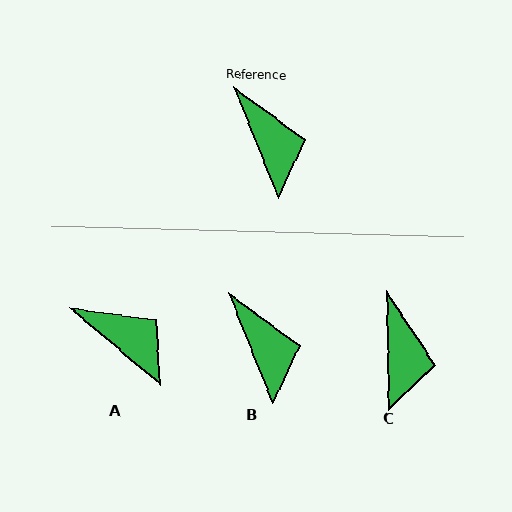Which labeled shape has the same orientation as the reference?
B.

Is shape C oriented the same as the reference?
No, it is off by about 21 degrees.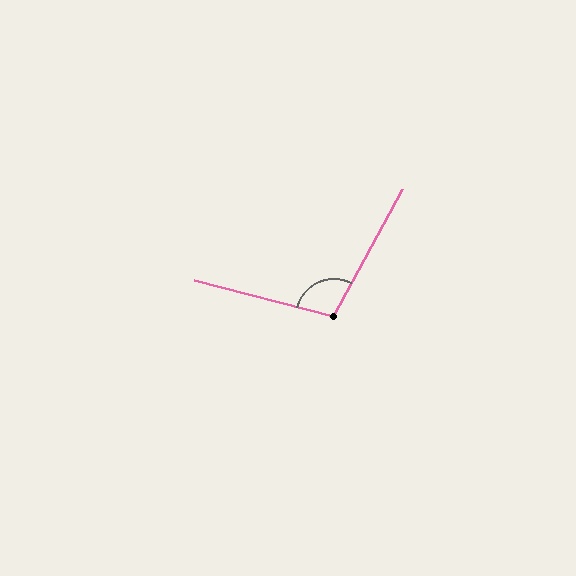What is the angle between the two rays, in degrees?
Approximately 104 degrees.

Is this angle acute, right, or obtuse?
It is obtuse.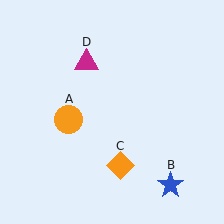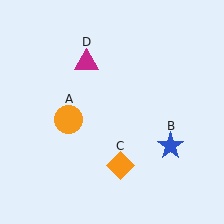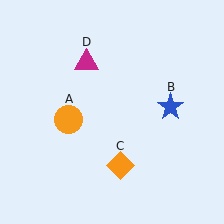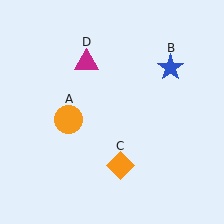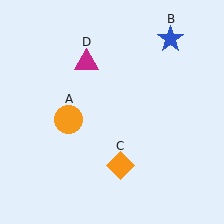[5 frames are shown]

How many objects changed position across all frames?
1 object changed position: blue star (object B).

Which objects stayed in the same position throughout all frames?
Orange circle (object A) and orange diamond (object C) and magenta triangle (object D) remained stationary.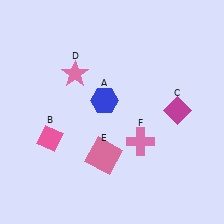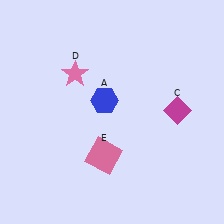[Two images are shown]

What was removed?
The pink diamond (B), the pink cross (F) were removed in Image 2.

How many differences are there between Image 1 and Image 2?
There are 2 differences between the two images.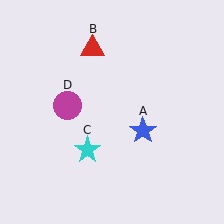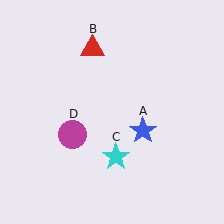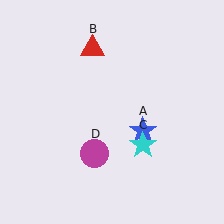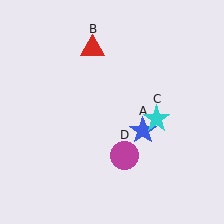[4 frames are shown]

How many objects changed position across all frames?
2 objects changed position: cyan star (object C), magenta circle (object D).